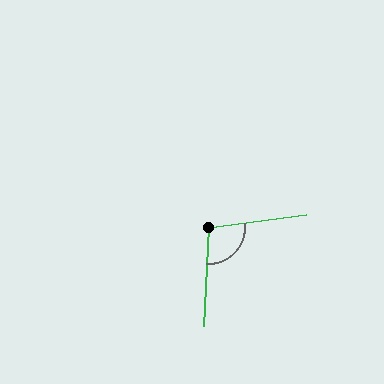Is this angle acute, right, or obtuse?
It is obtuse.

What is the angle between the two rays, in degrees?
Approximately 101 degrees.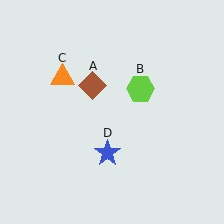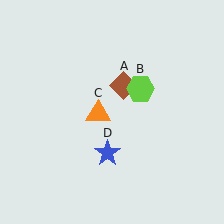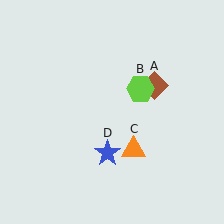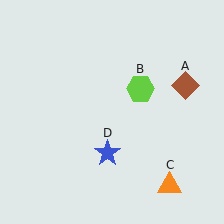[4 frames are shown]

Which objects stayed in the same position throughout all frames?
Lime hexagon (object B) and blue star (object D) remained stationary.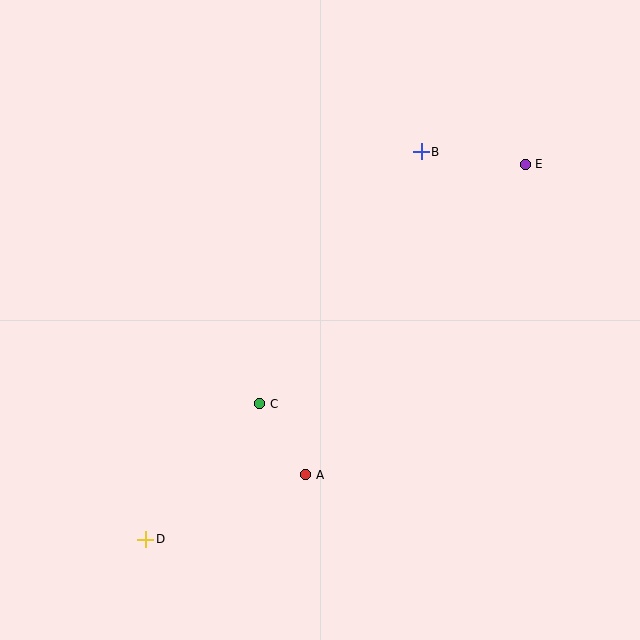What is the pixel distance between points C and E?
The distance between C and E is 358 pixels.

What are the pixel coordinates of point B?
Point B is at (421, 152).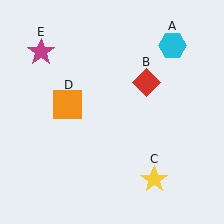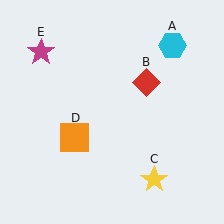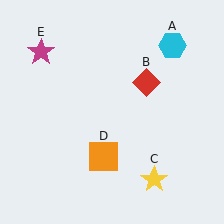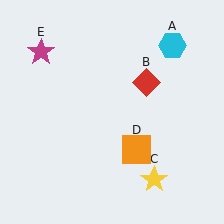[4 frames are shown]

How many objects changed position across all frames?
1 object changed position: orange square (object D).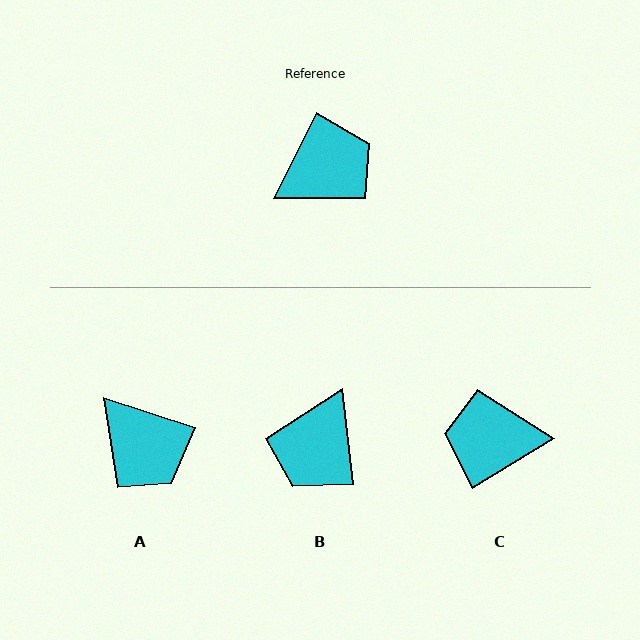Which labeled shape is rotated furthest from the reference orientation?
C, about 148 degrees away.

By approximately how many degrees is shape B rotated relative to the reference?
Approximately 147 degrees clockwise.